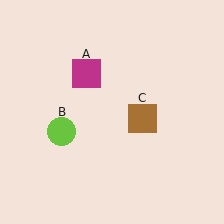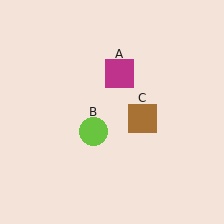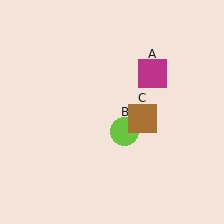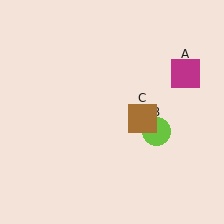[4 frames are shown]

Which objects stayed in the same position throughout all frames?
Brown square (object C) remained stationary.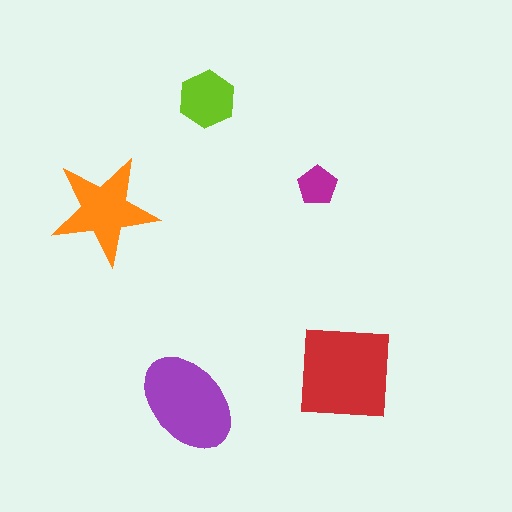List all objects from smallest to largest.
The magenta pentagon, the lime hexagon, the orange star, the purple ellipse, the red square.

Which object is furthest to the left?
The orange star is leftmost.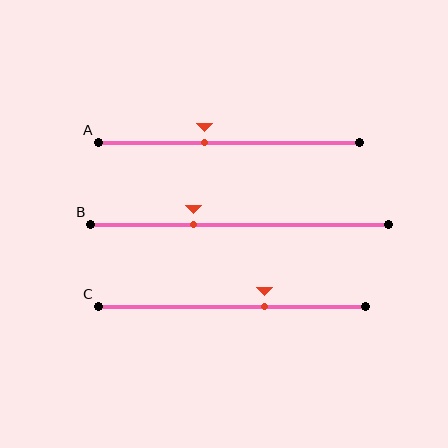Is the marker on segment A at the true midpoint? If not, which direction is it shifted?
No, the marker on segment A is shifted to the left by about 9% of the segment length.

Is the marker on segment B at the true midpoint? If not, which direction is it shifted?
No, the marker on segment B is shifted to the left by about 16% of the segment length.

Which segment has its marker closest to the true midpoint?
Segment A has its marker closest to the true midpoint.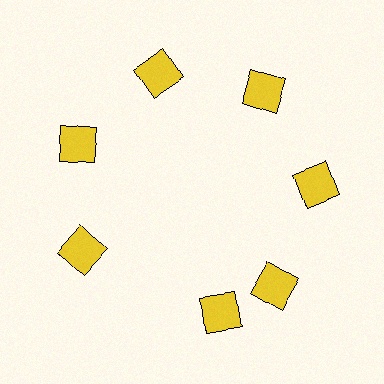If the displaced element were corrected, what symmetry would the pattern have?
It would have 7-fold rotational symmetry — the pattern would map onto itself every 51 degrees.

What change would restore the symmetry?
The symmetry would be restored by rotating it back into even spacing with its neighbors so that all 7 squares sit at equal angles and equal distance from the center.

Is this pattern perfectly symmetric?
No. The 7 yellow squares are arranged in a ring, but one element near the 6 o'clock position is rotated out of alignment along the ring, breaking the 7-fold rotational symmetry.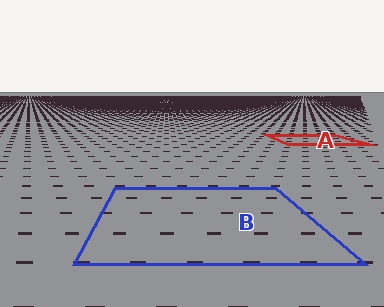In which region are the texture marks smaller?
The texture marks are smaller in region A, because it is farther away.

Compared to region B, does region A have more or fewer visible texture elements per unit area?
Region A has more texture elements per unit area — they are packed more densely because it is farther away.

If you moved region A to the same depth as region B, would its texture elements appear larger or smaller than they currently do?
They would appear larger. At a closer depth, the same texture elements are projected at a bigger on-screen size.